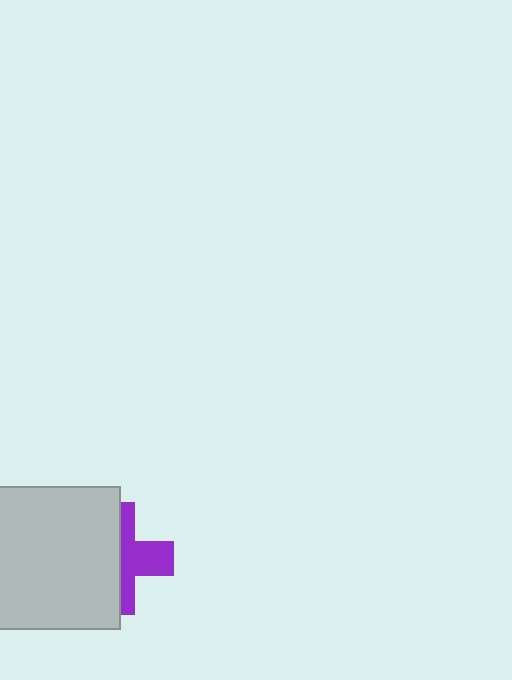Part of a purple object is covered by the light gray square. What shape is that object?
It is a cross.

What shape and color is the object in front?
The object in front is a light gray square.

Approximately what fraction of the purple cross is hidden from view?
Roughly 57% of the purple cross is hidden behind the light gray square.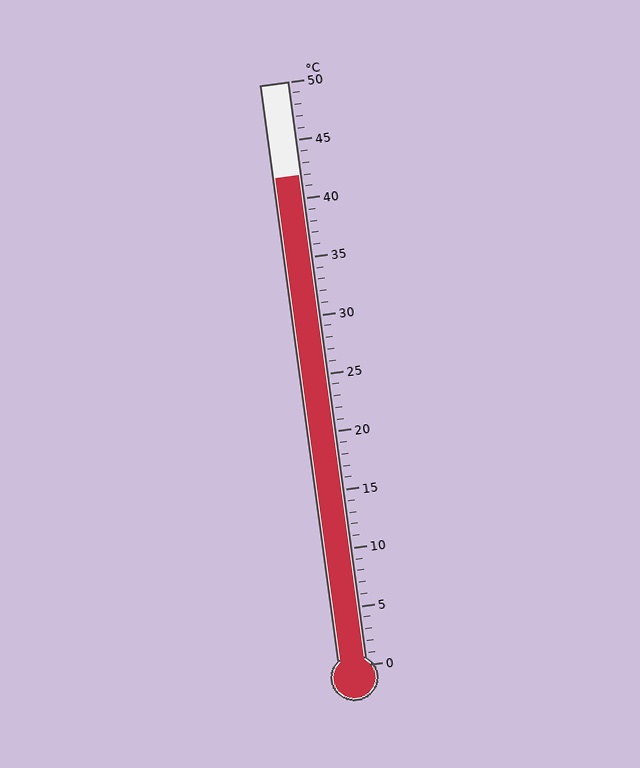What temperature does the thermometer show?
The thermometer shows approximately 42°C.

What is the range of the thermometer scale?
The thermometer scale ranges from 0°C to 50°C.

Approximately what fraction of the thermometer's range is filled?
The thermometer is filled to approximately 85% of its range.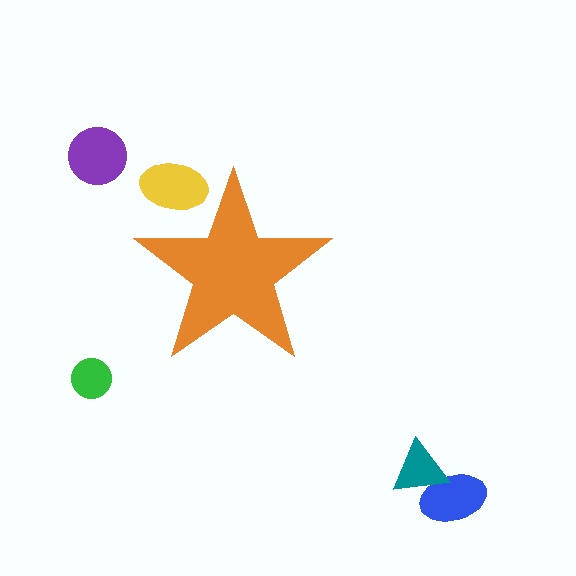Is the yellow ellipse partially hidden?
Yes, the yellow ellipse is partially hidden behind the orange star.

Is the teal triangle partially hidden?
No, the teal triangle is fully visible.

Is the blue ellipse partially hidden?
No, the blue ellipse is fully visible.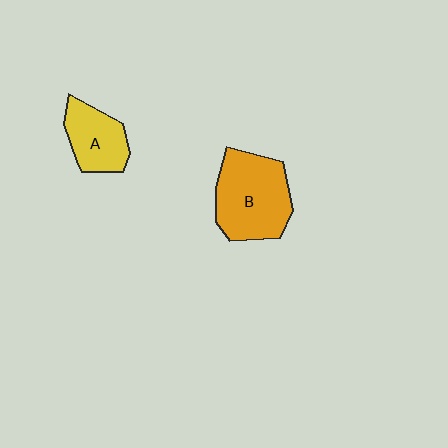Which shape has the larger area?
Shape B (orange).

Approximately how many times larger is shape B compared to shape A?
Approximately 1.6 times.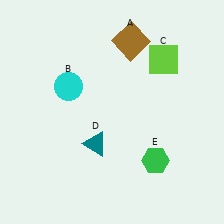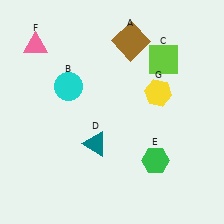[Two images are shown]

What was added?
A pink triangle (F), a yellow hexagon (G) were added in Image 2.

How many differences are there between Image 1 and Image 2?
There are 2 differences between the two images.